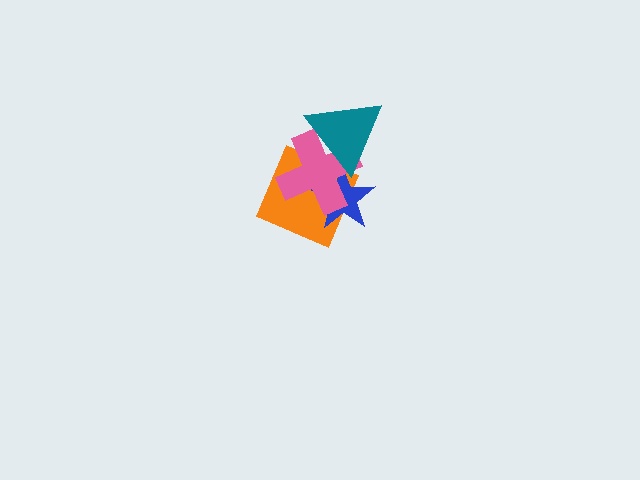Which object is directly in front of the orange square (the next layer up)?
The blue star is directly in front of the orange square.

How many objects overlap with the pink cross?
3 objects overlap with the pink cross.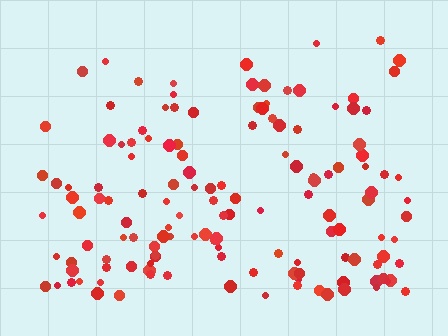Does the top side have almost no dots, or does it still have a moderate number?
Still a moderate number, just noticeably fewer than the bottom.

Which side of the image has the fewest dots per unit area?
The top.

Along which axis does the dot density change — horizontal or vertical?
Vertical.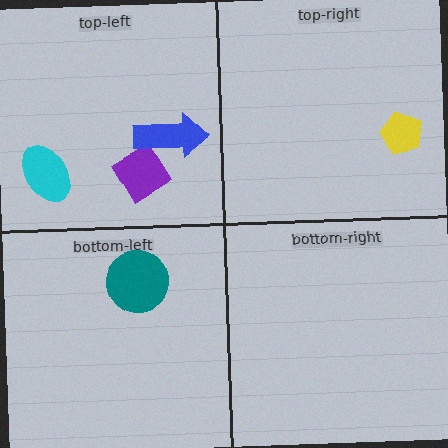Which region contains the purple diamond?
The top-left region.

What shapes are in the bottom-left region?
The teal circle.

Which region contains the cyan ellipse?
The top-left region.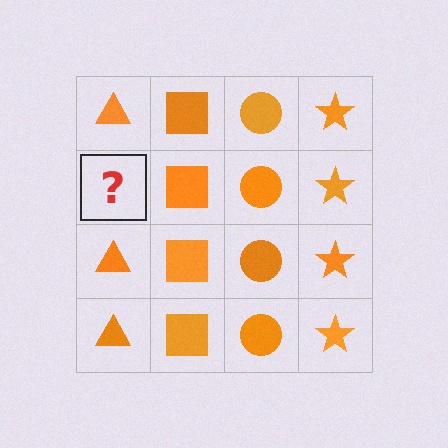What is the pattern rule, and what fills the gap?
The rule is that each column has a consistent shape. The gap should be filled with an orange triangle.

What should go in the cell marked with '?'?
The missing cell should contain an orange triangle.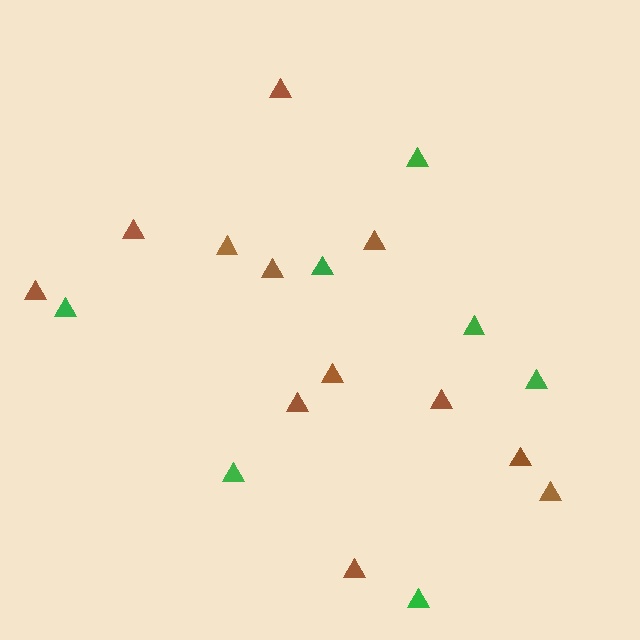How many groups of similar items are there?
There are 2 groups: one group of green triangles (7) and one group of brown triangles (12).